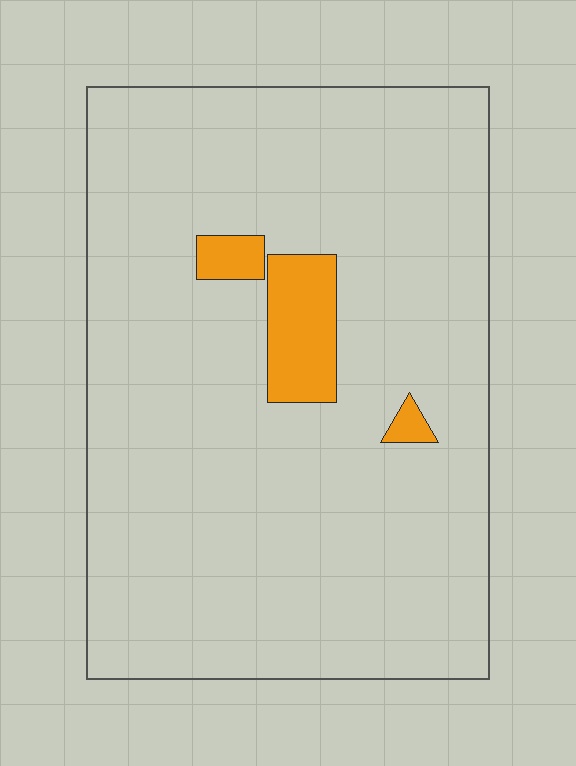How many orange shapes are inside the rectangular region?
3.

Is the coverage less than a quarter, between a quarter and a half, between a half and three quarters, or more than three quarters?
Less than a quarter.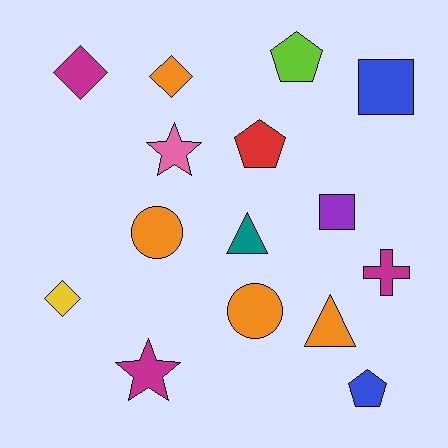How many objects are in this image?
There are 15 objects.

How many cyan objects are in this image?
There are no cyan objects.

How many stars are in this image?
There are 2 stars.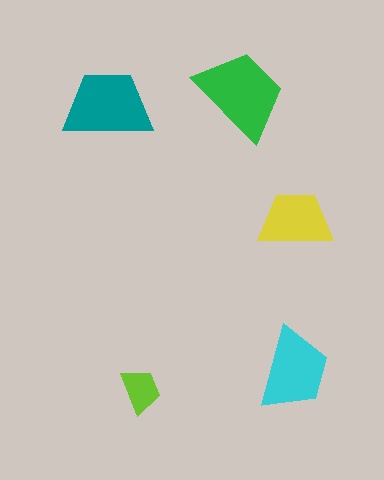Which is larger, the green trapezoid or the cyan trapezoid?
The green one.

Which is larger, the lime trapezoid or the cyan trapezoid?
The cyan one.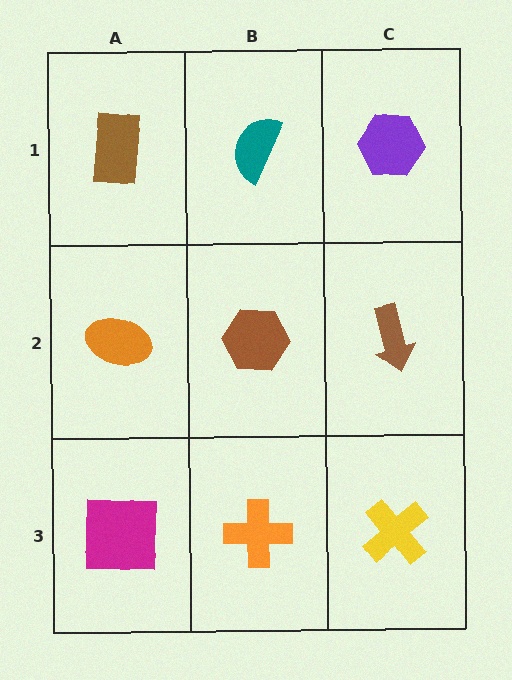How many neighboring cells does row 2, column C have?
3.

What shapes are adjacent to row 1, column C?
A brown arrow (row 2, column C), a teal semicircle (row 1, column B).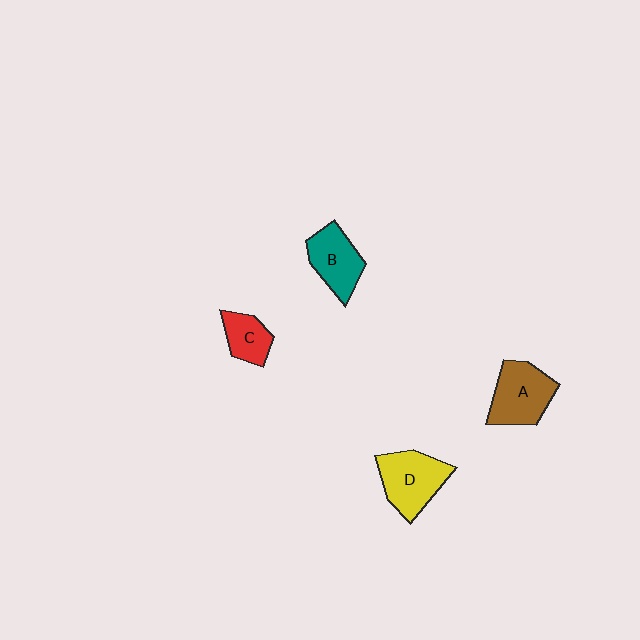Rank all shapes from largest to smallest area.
From largest to smallest: D (yellow), A (brown), B (teal), C (red).